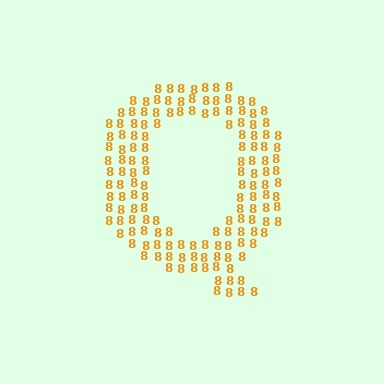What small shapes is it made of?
It is made of small digit 8's.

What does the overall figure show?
The overall figure shows the letter Q.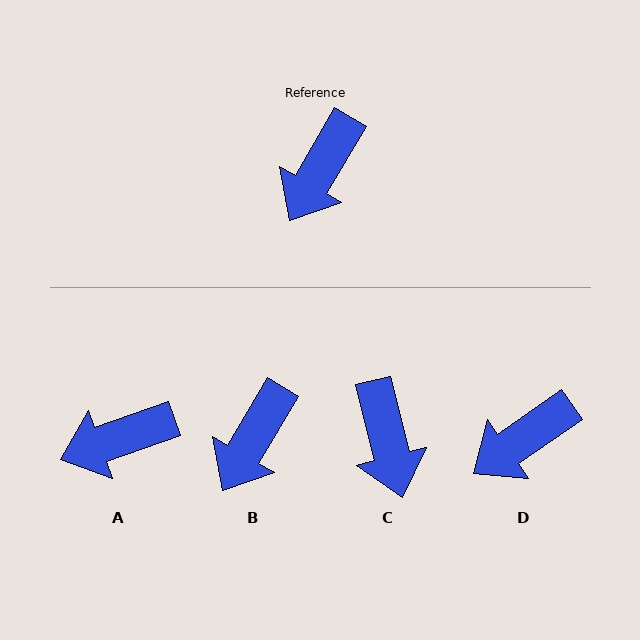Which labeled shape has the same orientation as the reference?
B.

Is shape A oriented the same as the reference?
No, it is off by about 40 degrees.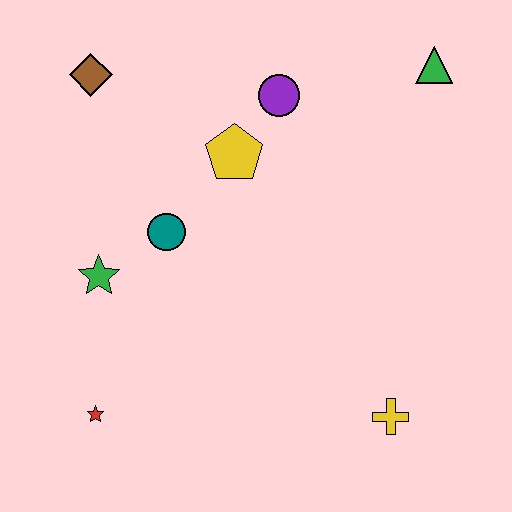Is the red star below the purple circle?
Yes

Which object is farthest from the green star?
The green triangle is farthest from the green star.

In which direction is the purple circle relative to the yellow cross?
The purple circle is above the yellow cross.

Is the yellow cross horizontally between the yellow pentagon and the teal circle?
No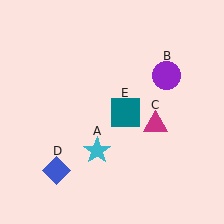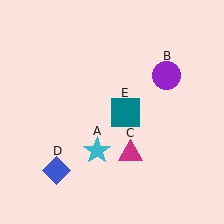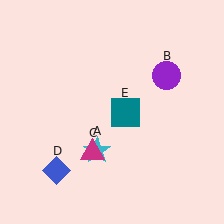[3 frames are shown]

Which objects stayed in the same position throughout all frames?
Cyan star (object A) and purple circle (object B) and blue diamond (object D) and teal square (object E) remained stationary.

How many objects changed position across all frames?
1 object changed position: magenta triangle (object C).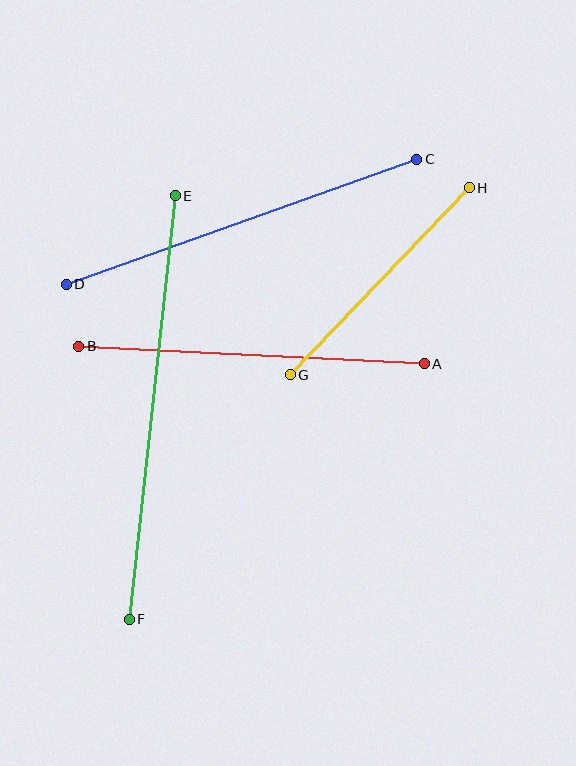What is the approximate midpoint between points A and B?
The midpoint is at approximately (251, 355) pixels.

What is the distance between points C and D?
The distance is approximately 372 pixels.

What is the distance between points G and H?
The distance is approximately 259 pixels.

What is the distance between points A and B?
The distance is approximately 346 pixels.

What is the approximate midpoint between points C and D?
The midpoint is at approximately (242, 222) pixels.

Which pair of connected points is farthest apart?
Points E and F are farthest apart.